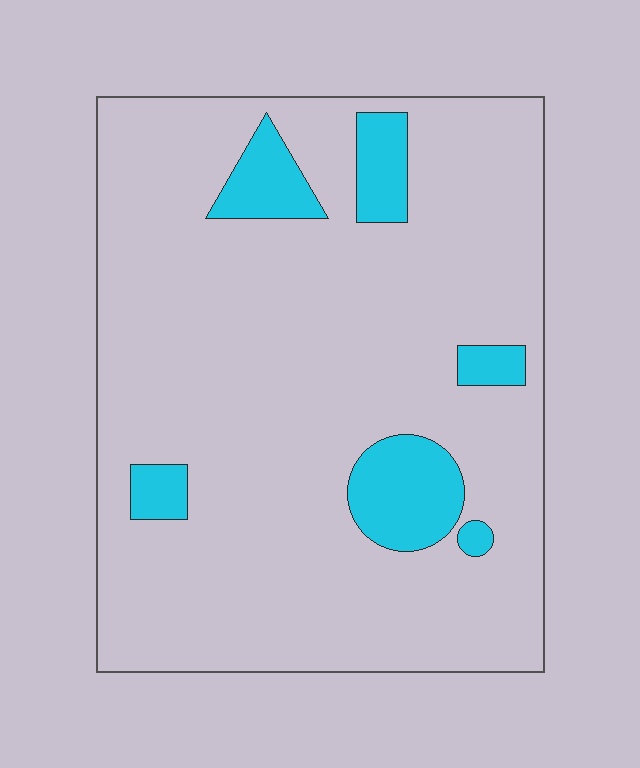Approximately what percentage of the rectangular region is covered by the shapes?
Approximately 10%.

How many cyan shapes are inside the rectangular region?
6.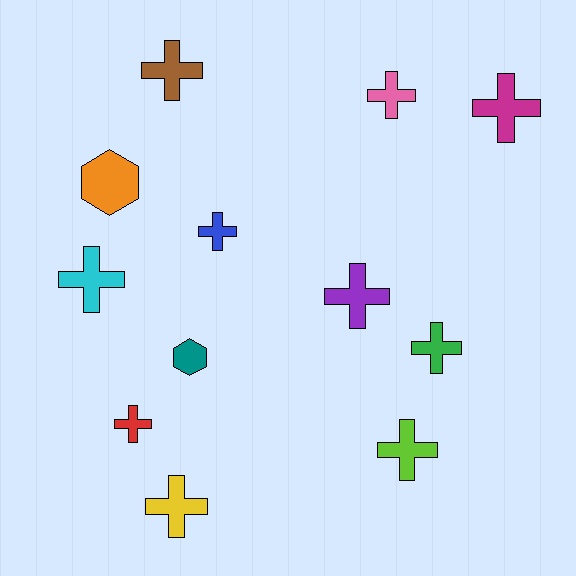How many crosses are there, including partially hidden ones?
There are 10 crosses.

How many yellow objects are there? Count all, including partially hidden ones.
There is 1 yellow object.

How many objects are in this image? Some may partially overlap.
There are 12 objects.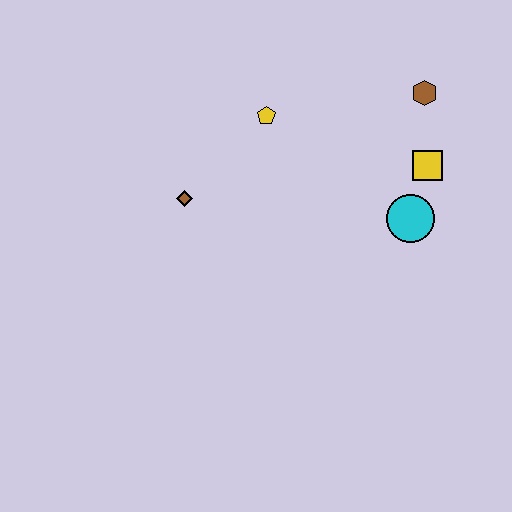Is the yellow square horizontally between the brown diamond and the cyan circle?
No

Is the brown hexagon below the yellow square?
No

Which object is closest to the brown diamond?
The yellow pentagon is closest to the brown diamond.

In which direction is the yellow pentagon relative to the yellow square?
The yellow pentagon is to the left of the yellow square.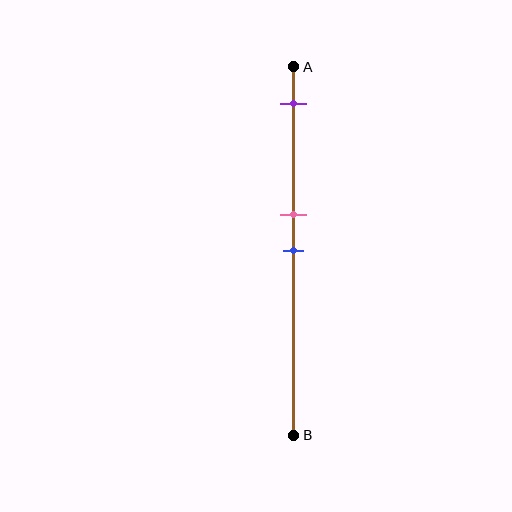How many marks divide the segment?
There are 3 marks dividing the segment.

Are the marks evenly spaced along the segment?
No, the marks are not evenly spaced.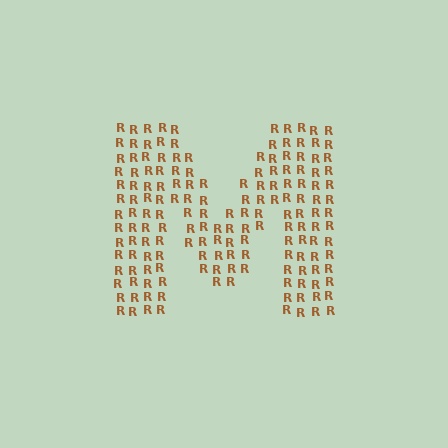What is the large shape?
The large shape is the letter M.